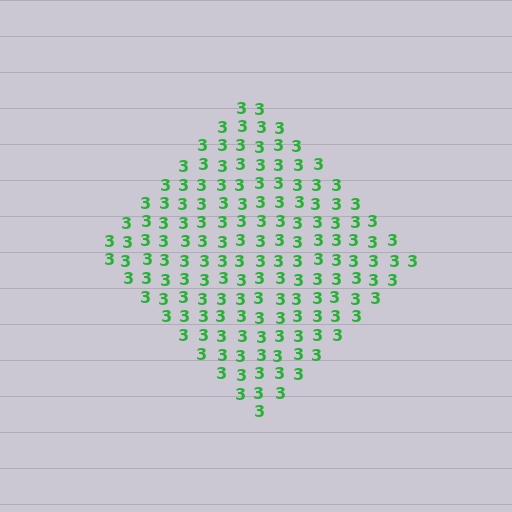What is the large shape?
The large shape is a diamond.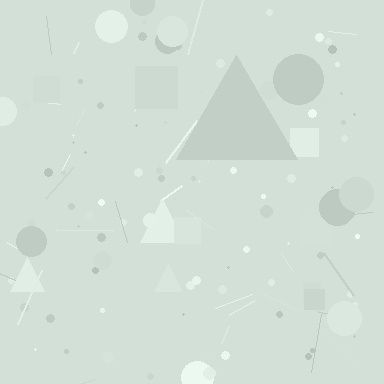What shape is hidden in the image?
A triangle is hidden in the image.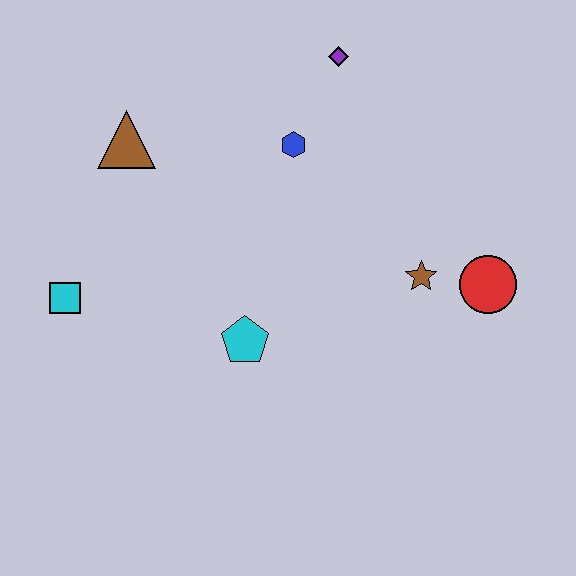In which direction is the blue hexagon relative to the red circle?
The blue hexagon is to the left of the red circle.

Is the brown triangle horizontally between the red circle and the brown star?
No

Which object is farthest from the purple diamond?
The cyan square is farthest from the purple diamond.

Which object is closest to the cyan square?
The brown triangle is closest to the cyan square.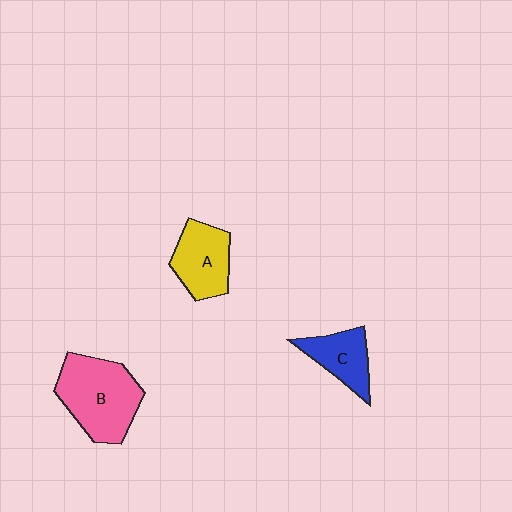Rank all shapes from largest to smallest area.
From largest to smallest: B (pink), A (yellow), C (blue).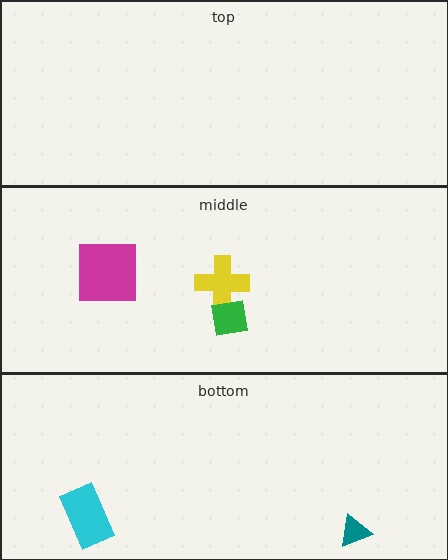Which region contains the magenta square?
The middle region.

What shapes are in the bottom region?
The teal triangle, the cyan rectangle.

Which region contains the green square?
The middle region.